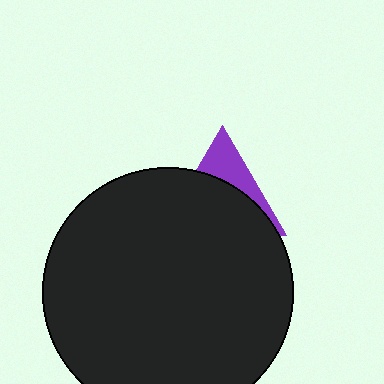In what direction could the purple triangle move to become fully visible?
The purple triangle could move up. That would shift it out from behind the black circle entirely.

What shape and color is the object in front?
The object in front is a black circle.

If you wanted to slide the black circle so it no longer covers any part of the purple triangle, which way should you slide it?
Slide it down — that is the most direct way to separate the two shapes.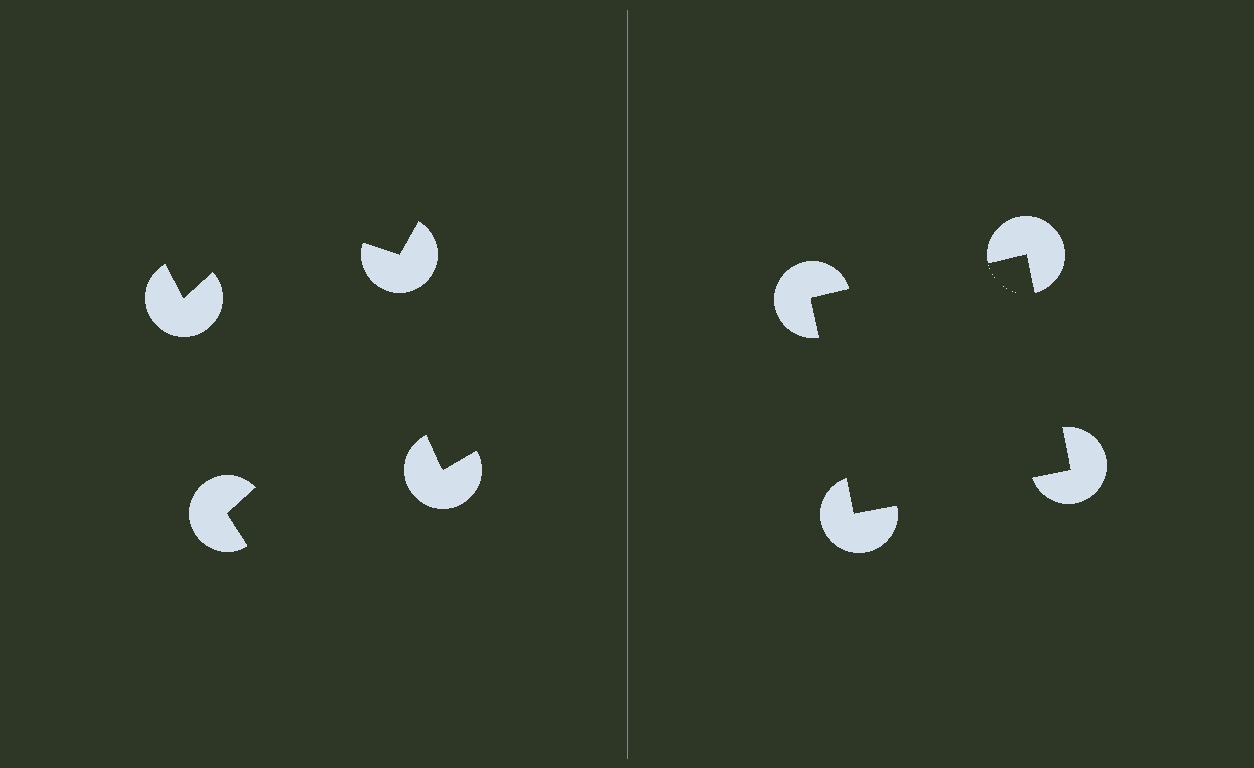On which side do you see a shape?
An illusory square appears on the right side. On the left side the wedge cuts are rotated, so no coherent shape forms.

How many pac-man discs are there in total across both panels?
8 — 4 on each side.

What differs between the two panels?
The pac-man discs are positioned identically on both sides; only the wedge orientations differ. On the right they align to a square; on the left they are misaligned.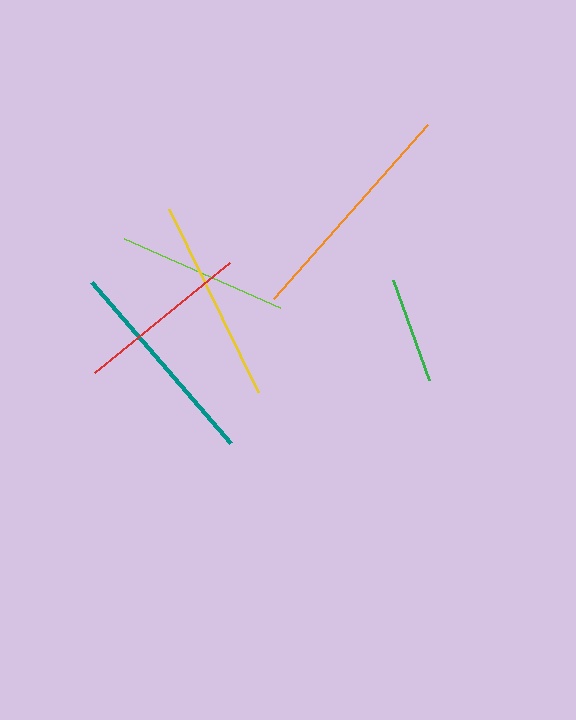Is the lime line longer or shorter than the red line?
The red line is longer than the lime line.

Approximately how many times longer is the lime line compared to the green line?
The lime line is approximately 1.6 times the length of the green line.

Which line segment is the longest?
The orange line is the longest at approximately 232 pixels.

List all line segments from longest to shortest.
From longest to shortest: orange, teal, yellow, red, lime, green.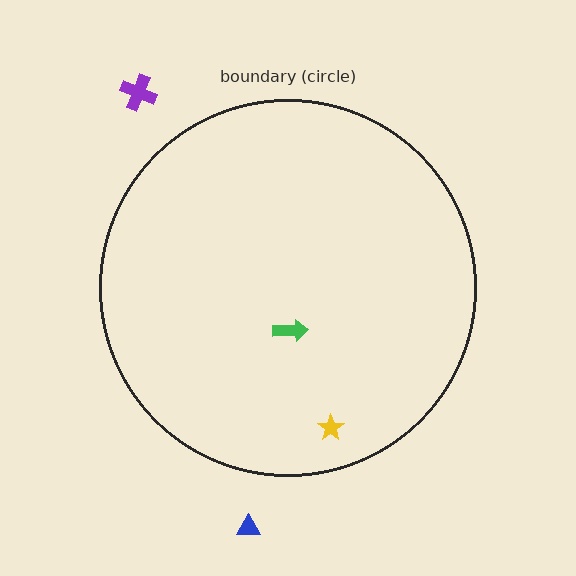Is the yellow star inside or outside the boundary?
Inside.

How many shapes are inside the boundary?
2 inside, 2 outside.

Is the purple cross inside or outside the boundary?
Outside.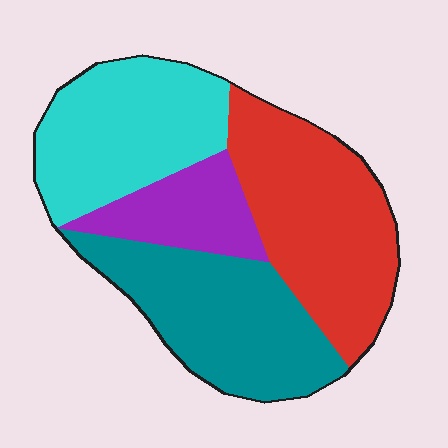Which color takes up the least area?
Purple, at roughly 15%.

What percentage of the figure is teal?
Teal covers 28% of the figure.